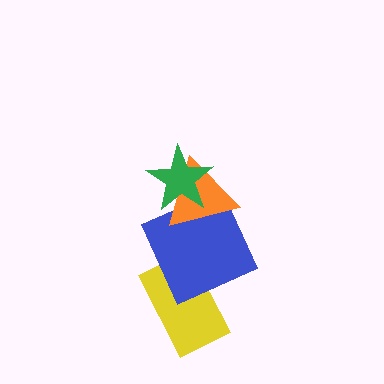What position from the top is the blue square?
The blue square is 3rd from the top.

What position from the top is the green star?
The green star is 1st from the top.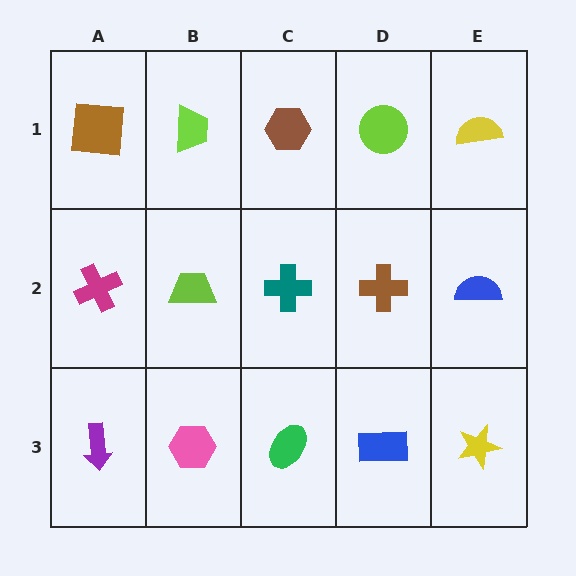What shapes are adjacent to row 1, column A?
A magenta cross (row 2, column A), a lime trapezoid (row 1, column B).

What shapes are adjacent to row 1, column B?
A lime trapezoid (row 2, column B), a brown square (row 1, column A), a brown hexagon (row 1, column C).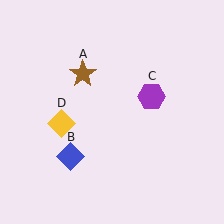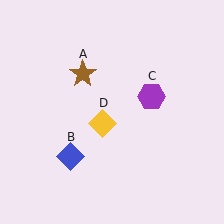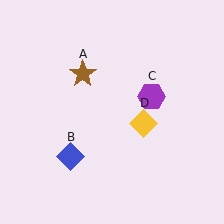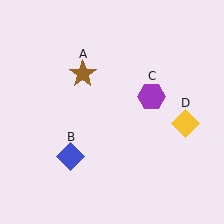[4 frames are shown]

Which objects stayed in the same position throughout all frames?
Brown star (object A) and blue diamond (object B) and purple hexagon (object C) remained stationary.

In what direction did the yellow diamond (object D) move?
The yellow diamond (object D) moved right.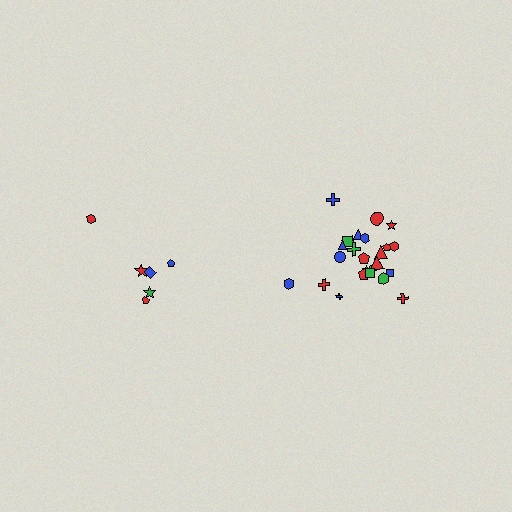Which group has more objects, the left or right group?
The right group.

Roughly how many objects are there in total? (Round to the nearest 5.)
Roughly 30 objects in total.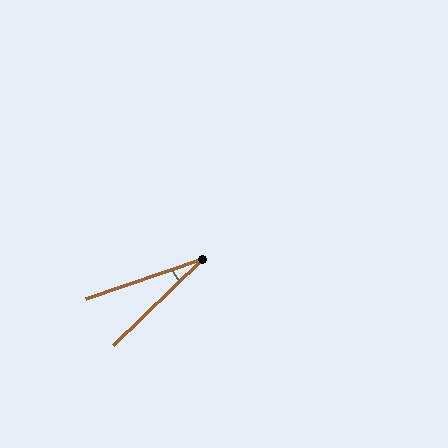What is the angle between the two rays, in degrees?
Approximately 25 degrees.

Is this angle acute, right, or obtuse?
It is acute.